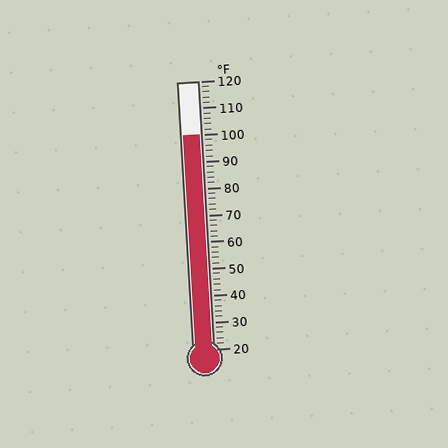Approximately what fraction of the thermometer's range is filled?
The thermometer is filled to approximately 80% of its range.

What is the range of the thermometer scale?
The thermometer scale ranges from 20°F to 120°F.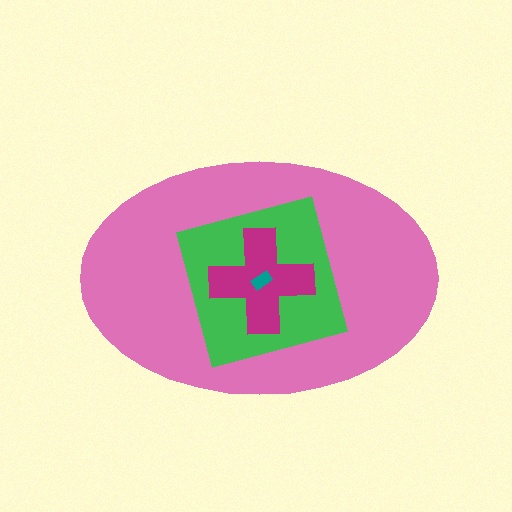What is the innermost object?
The teal rectangle.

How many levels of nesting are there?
4.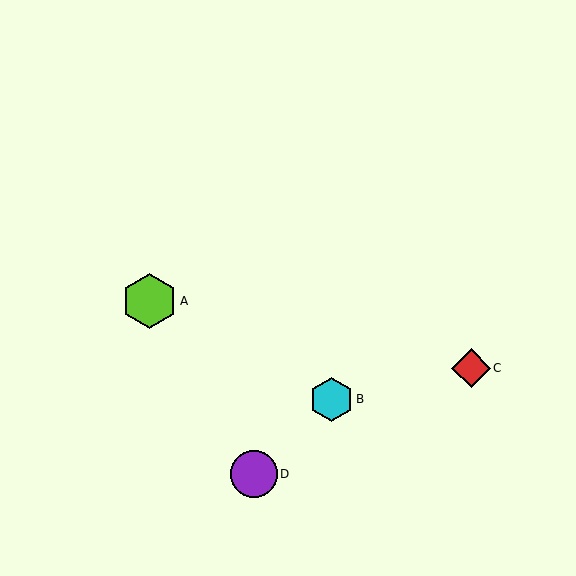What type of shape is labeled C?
Shape C is a red diamond.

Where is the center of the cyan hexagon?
The center of the cyan hexagon is at (331, 399).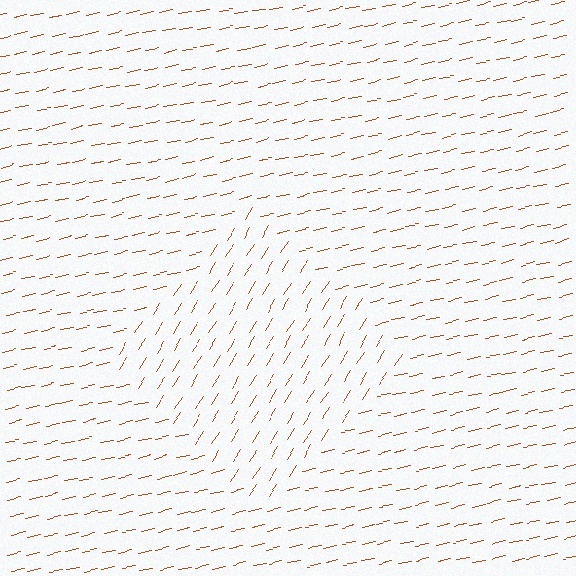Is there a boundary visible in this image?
Yes, there is a texture boundary formed by a change in line orientation.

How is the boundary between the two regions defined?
The boundary is defined purely by a change in line orientation (approximately 45 degrees difference). All lines are the same color and thickness.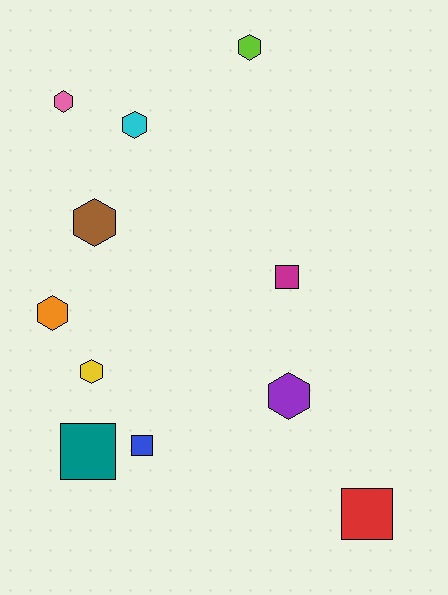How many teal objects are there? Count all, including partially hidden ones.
There is 1 teal object.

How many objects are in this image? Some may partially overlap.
There are 11 objects.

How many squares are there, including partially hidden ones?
There are 4 squares.